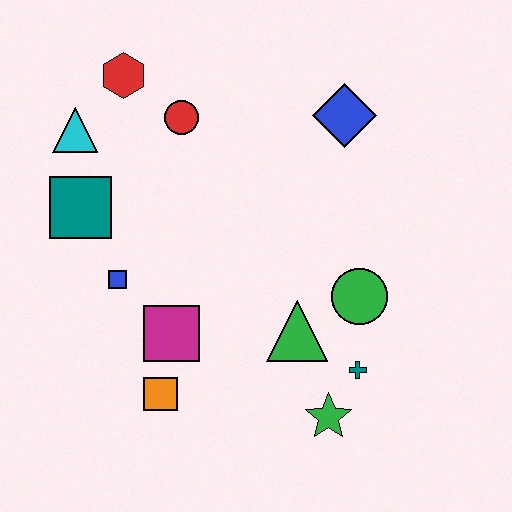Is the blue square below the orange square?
No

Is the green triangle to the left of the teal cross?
Yes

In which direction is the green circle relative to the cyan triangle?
The green circle is to the right of the cyan triangle.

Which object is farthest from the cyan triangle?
The green star is farthest from the cyan triangle.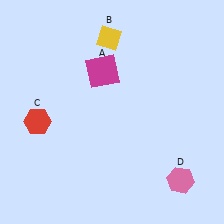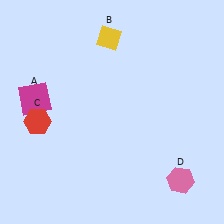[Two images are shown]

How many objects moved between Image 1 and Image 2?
1 object moved between the two images.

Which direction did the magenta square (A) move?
The magenta square (A) moved left.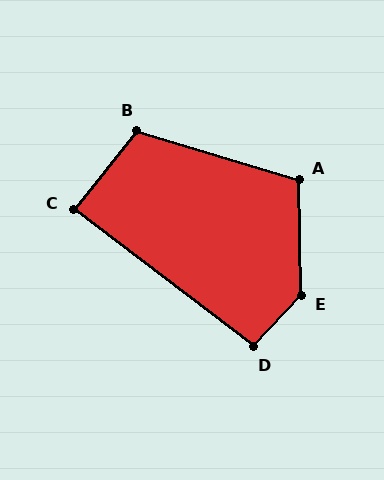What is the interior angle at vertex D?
Approximately 96 degrees (obtuse).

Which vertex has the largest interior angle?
E, at approximately 135 degrees.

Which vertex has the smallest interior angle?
C, at approximately 88 degrees.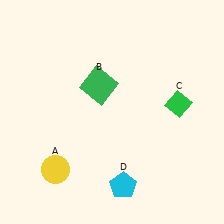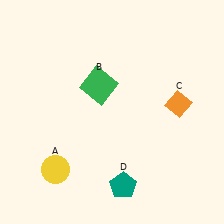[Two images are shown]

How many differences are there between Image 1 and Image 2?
There are 2 differences between the two images.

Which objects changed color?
C changed from green to orange. D changed from cyan to teal.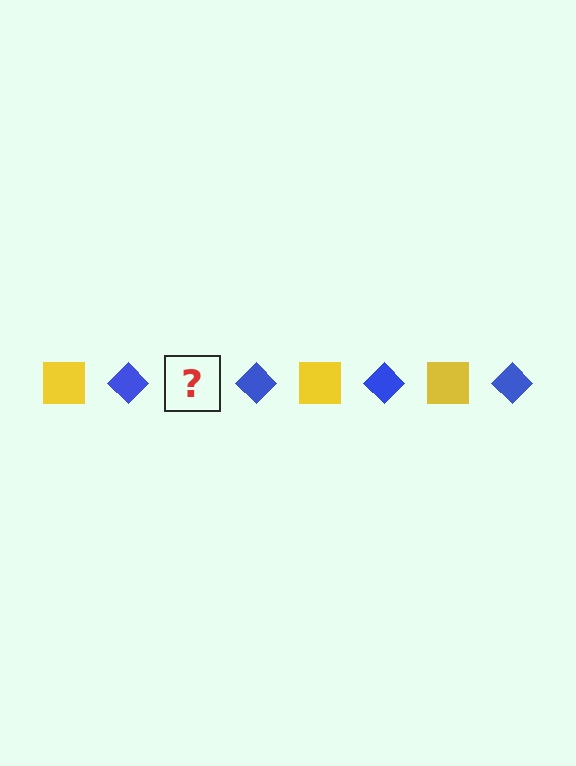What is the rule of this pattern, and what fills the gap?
The rule is that the pattern alternates between yellow square and blue diamond. The gap should be filled with a yellow square.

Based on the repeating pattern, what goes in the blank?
The blank should be a yellow square.